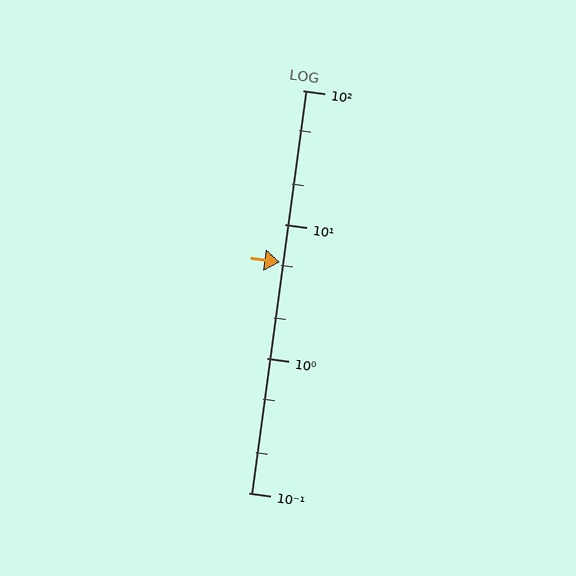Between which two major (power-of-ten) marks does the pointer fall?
The pointer is between 1 and 10.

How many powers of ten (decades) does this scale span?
The scale spans 3 decades, from 0.1 to 100.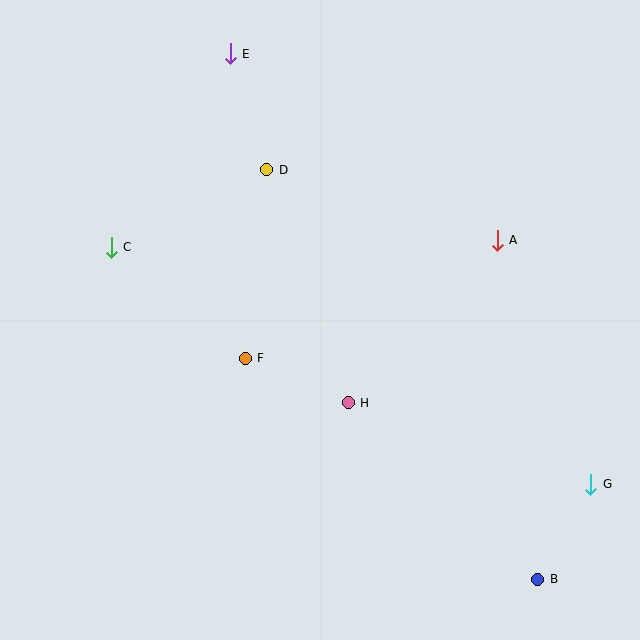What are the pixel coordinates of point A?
Point A is at (497, 240).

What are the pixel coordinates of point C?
Point C is at (111, 247).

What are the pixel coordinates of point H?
Point H is at (348, 403).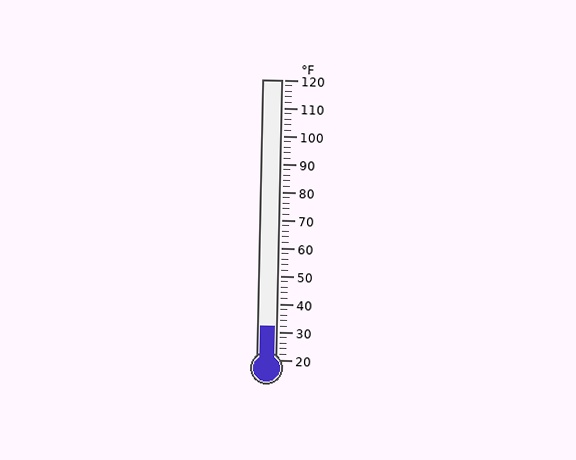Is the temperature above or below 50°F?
The temperature is below 50°F.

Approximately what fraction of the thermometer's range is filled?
The thermometer is filled to approximately 10% of its range.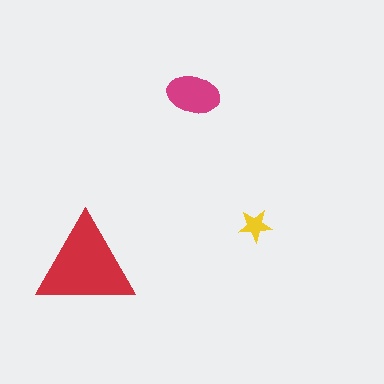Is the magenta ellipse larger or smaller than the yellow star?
Larger.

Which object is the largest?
The red triangle.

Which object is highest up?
The magenta ellipse is topmost.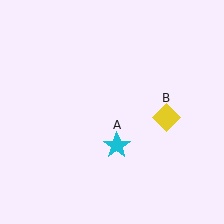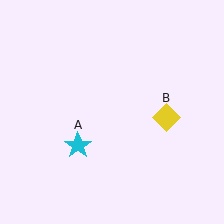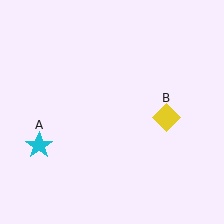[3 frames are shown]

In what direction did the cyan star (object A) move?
The cyan star (object A) moved left.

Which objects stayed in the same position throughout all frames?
Yellow diamond (object B) remained stationary.